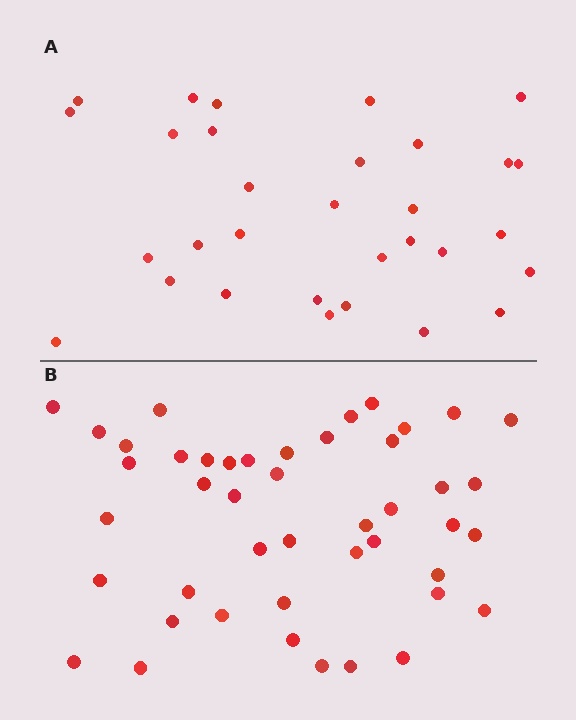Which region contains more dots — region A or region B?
Region B (the bottom region) has more dots.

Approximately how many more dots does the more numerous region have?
Region B has approximately 15 more dots than region A.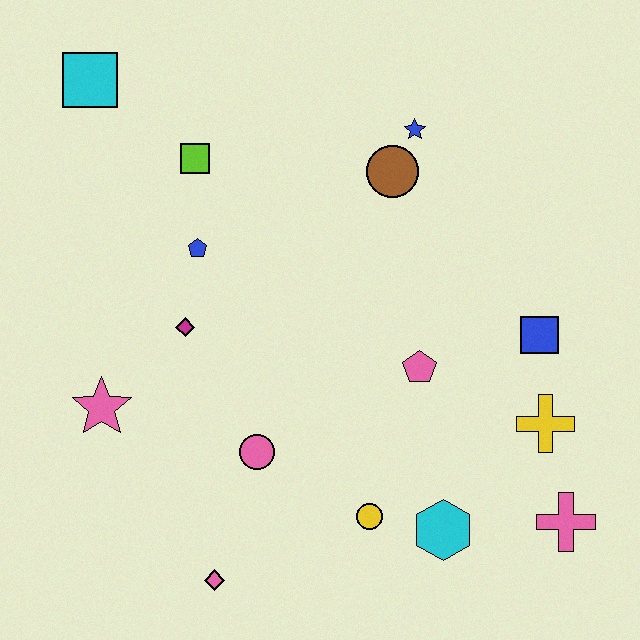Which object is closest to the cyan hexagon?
The yellow circle is closest to the cyan hexagon.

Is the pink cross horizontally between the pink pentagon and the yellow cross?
No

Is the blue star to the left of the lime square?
No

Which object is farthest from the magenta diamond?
The pink cross is farthest from the magenta diamond.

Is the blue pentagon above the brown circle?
No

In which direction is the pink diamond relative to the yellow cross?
The pink diamond is to the left of the yellow cross.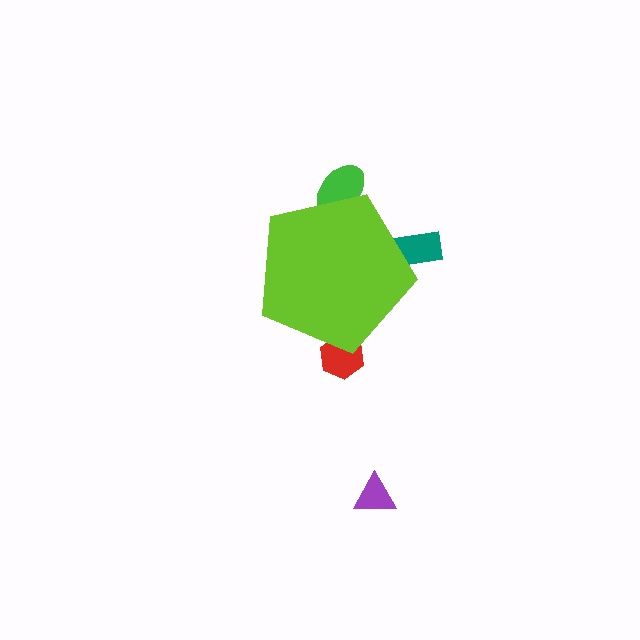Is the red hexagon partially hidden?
Yes, the red hexagon is partially hidden behind the lime pentagon.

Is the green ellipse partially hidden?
Yes, the green ellipse is partially hidden behind the lime pentagon.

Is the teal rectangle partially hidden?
Yes, the teal rectangle is partially hidden behind the lime pentagon.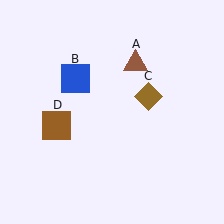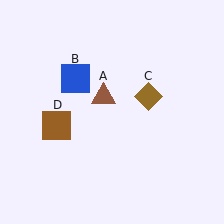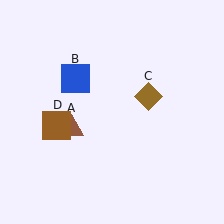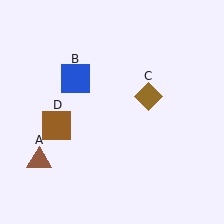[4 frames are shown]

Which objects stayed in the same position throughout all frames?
Blue square (object B) and brown diamond (object C) and brown square (object D) remained stationary.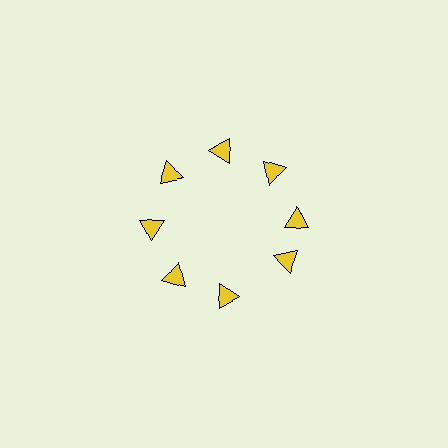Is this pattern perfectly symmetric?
No. The 8 yellow triangles are arranged in a ring, but one element near the 4 o'clock position is rotated out of alignment along the ring, breaking the 8-fold rotational symmetry.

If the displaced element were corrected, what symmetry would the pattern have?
It would have 8-fold rotational symmetry — the pattern would map onto itself every 45 degrees.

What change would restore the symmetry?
The symmetry would be restored by rotating it back into even spacing with its neighbors so that all 8 triangles sit at equal angles and equal distance from the center.